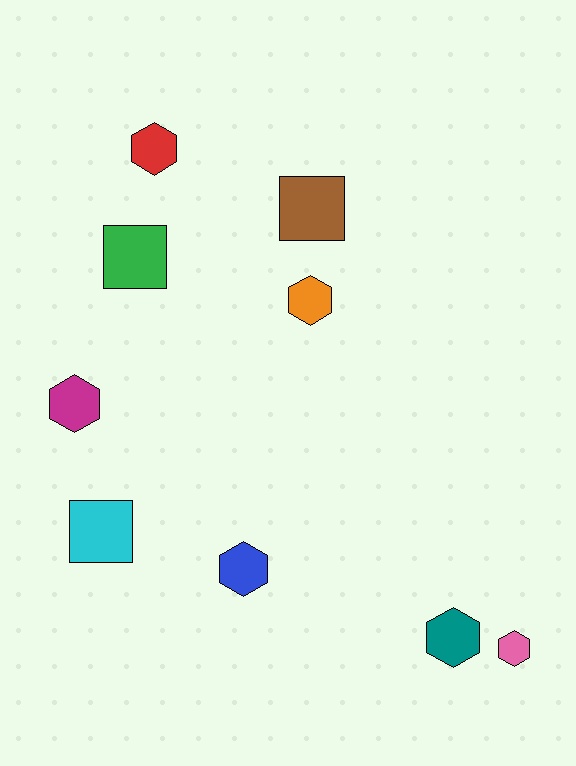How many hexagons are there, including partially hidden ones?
There are 6 hexagons.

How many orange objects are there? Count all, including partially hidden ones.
There is 1 orange object.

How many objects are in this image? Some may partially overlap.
There are 9 objects.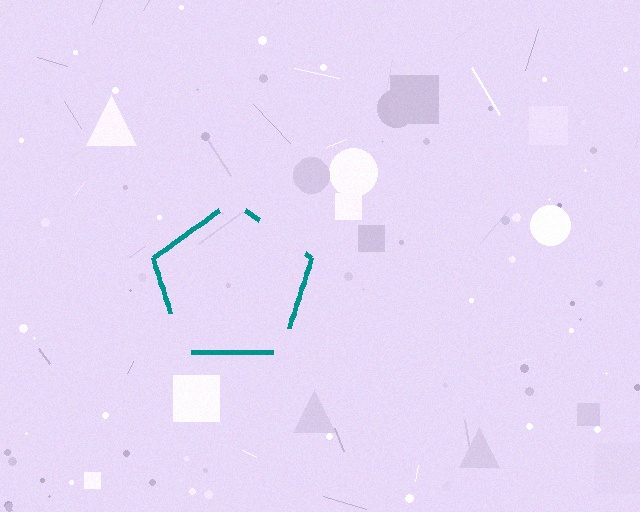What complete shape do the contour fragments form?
The contour fragments form a pentagon.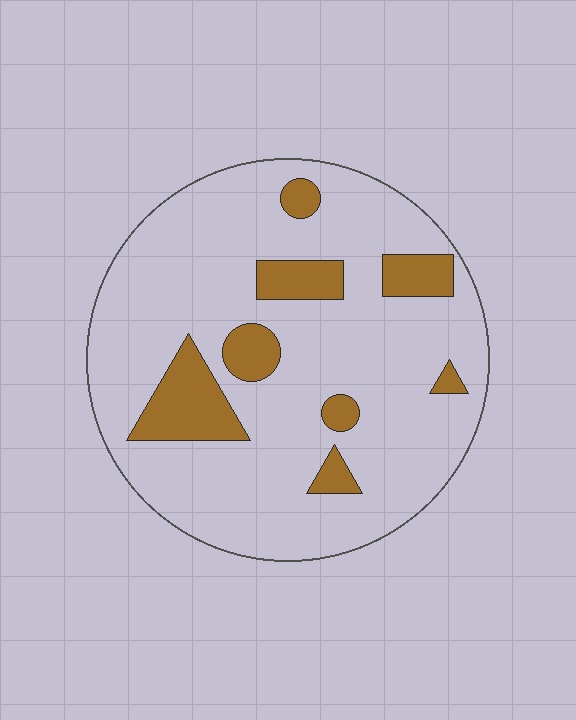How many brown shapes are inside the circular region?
8.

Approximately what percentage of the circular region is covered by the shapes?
Approximately 15%.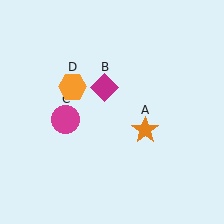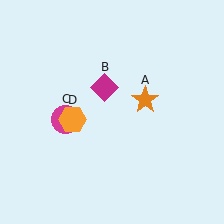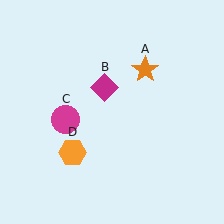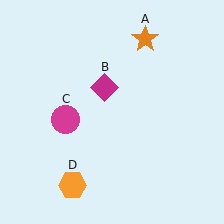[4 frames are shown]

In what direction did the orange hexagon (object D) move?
The orange hexagon (object D) moved down.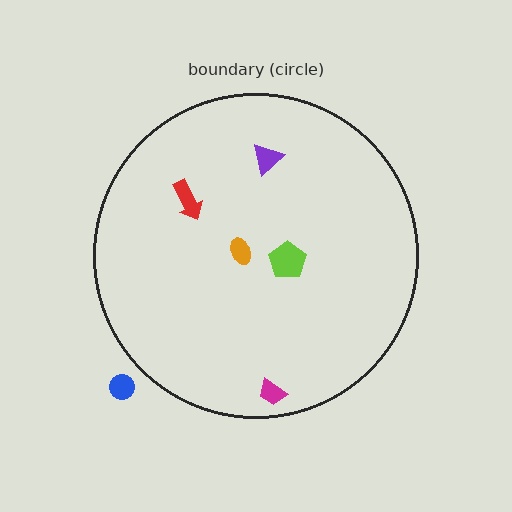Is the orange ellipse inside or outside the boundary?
Inside.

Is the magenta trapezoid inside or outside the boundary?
Inside.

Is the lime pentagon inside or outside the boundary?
Inside.